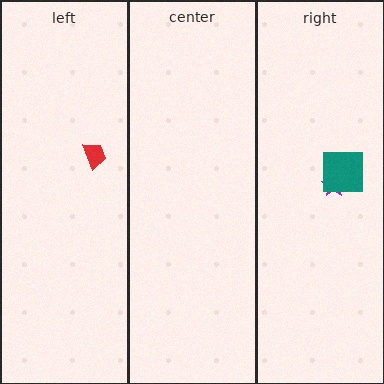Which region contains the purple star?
The right region.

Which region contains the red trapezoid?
The left region.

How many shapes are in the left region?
1.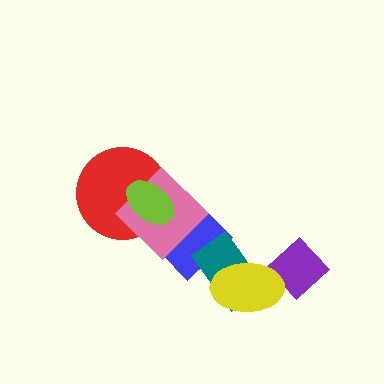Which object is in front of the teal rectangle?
The yellow ellipse is in front of the teal rectangle.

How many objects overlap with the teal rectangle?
2 objects overlap with the teal rectangle.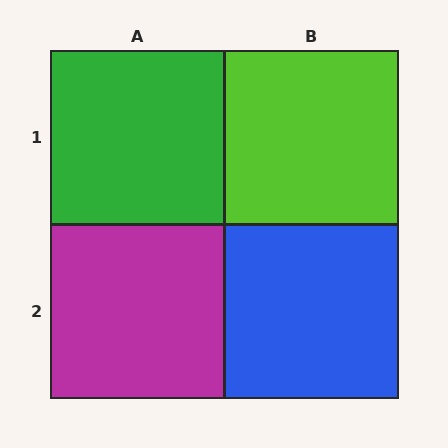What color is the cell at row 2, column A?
Magenta.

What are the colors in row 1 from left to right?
Green, lime.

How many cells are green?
1 cell is green.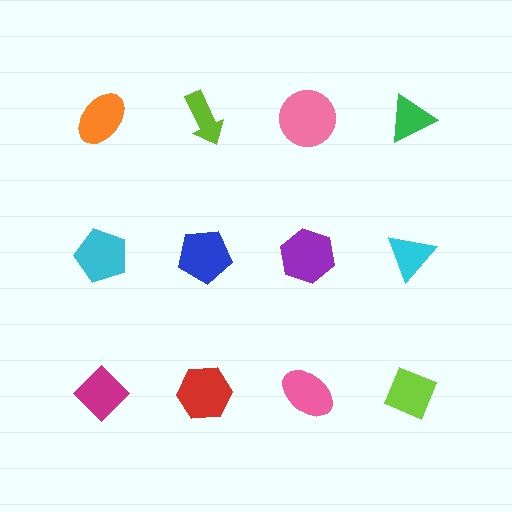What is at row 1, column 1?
An orange ellipse.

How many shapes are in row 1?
4 shapes.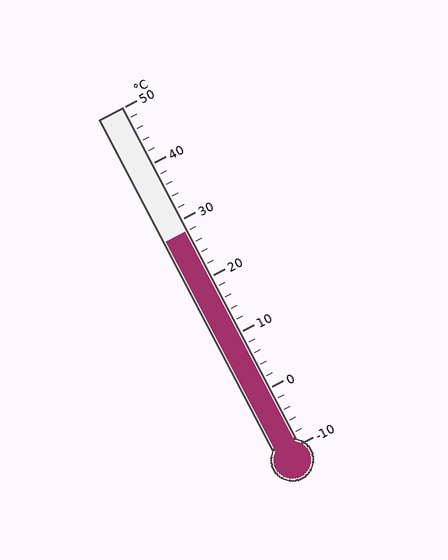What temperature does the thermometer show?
The thermometer shows approximately 28°C.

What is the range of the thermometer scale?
The thermometer scale ranges from -10°C to 50°C.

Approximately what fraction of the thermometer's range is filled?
The thermometer is filled to approximately 65% of its range.